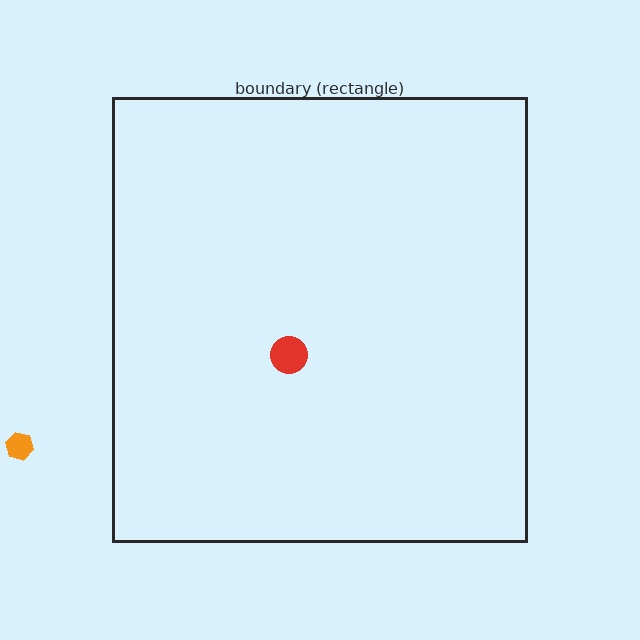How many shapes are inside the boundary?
1 inside, 1 outside.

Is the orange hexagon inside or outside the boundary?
Outside.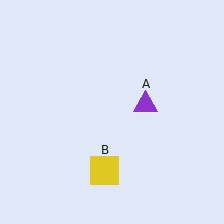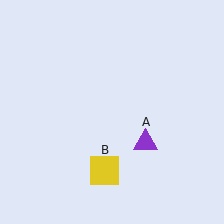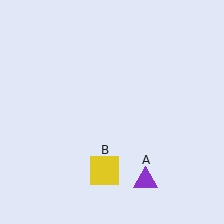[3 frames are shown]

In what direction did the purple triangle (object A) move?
The purple triangle (object A) moved down.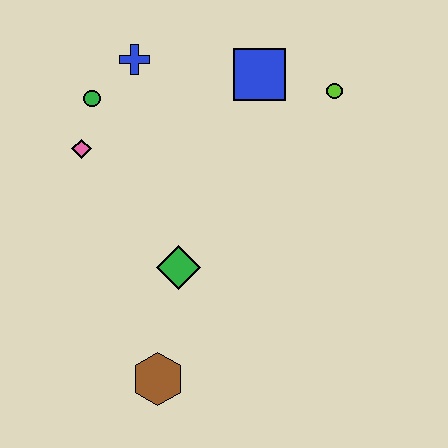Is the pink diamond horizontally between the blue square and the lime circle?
No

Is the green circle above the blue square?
No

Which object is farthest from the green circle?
The brown hexagon is farthest from the green circle.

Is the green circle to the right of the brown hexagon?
No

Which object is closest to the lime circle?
The blue square is closest to the lime circle.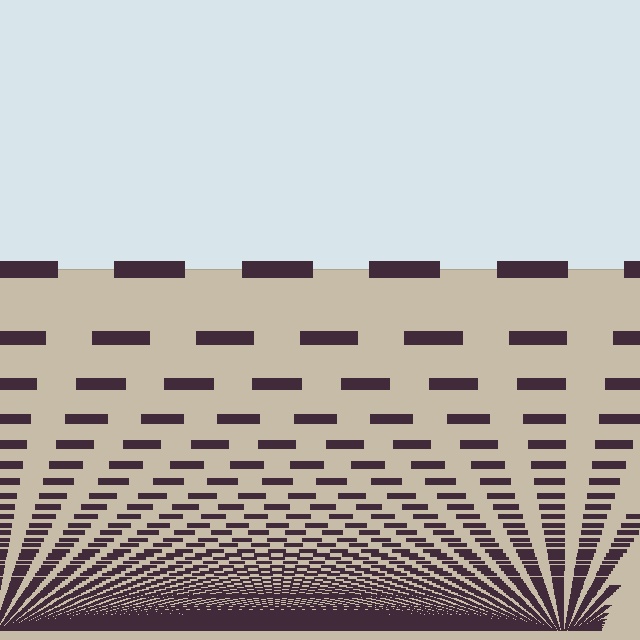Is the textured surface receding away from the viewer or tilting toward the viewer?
The surface appears to tilt toward the viewer. Texture elements get larger and sparser toward the top.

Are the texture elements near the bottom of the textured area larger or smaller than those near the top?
Smaller. The gradient is inverted — elements near the bottom are smaller and denser.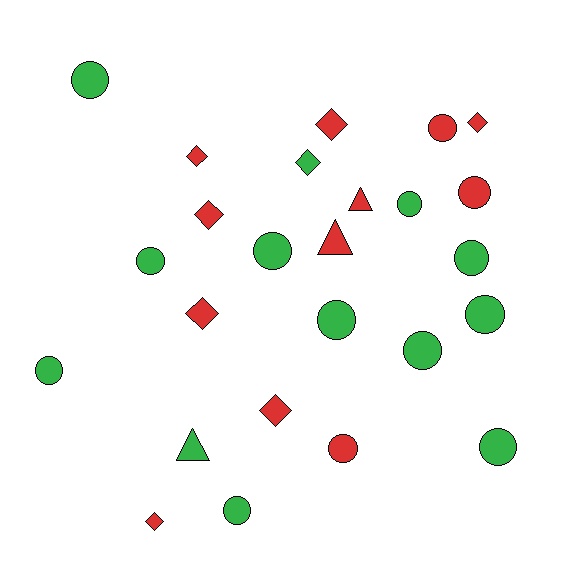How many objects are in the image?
There are 25 objects.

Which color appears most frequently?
Green, with 13 objects.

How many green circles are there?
There are 11 green circles.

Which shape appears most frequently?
Circle, with 14 objects.